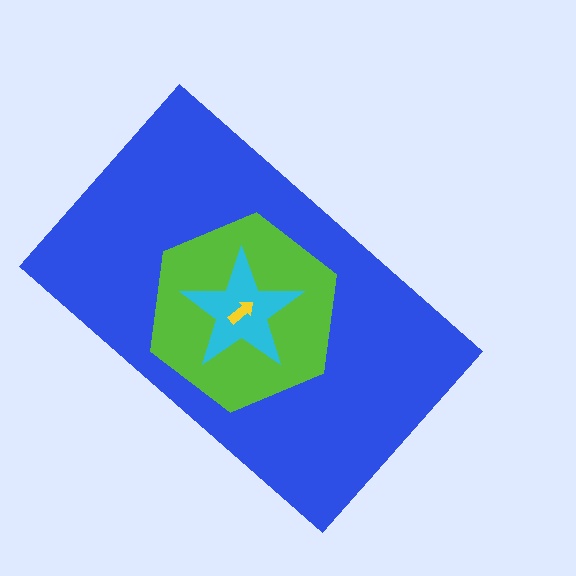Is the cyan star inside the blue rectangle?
Yes.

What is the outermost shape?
The blue rectangle.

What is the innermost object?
The yellow arrow.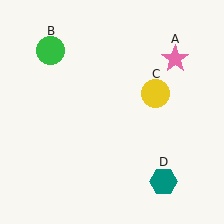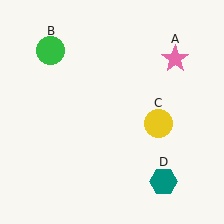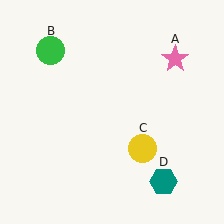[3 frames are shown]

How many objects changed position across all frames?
1 object changed position: yellow circle (object C).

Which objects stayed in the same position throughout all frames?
Pink star (object A) and green circle (object B) and teal hexagon (object D) remained stationary.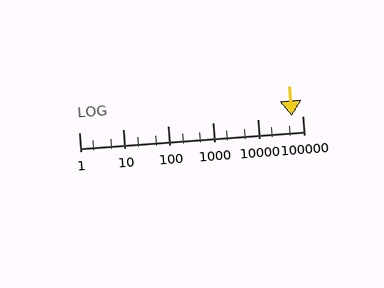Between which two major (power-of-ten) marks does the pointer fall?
The pointer is between 10000 and 100000.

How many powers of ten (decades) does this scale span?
The scale spans 5 decades, from 1 to 100000.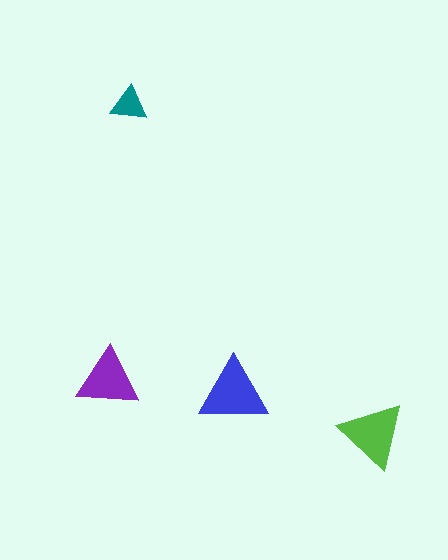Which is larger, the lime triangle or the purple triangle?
The lime one.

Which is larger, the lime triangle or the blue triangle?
The blue one.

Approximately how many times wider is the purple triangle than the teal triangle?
About 1.5 times wider.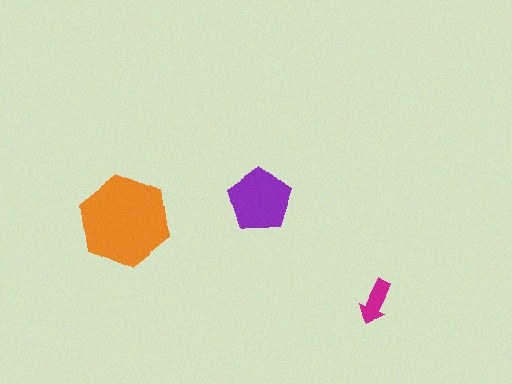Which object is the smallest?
The magenta arrow.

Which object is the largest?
The orange hexagon.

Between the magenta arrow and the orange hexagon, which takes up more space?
The orange hexagon.